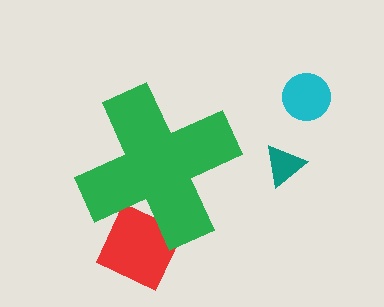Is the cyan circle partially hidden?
No, the cyan circle is fully visible.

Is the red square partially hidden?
Yes, the red square is partially hidden behind the green cross.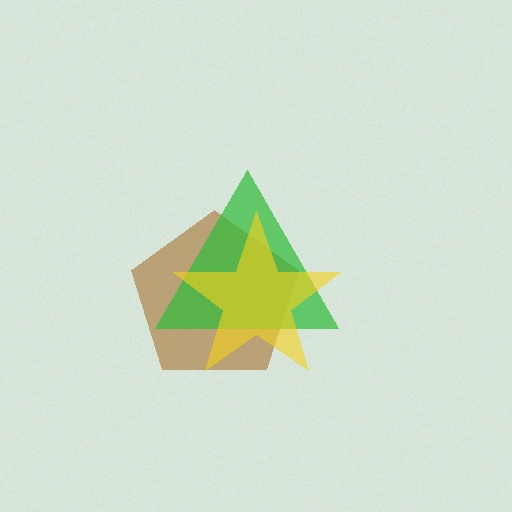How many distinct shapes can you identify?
There are 3 distinct shapes: a brown pentagon, a green triangle, a yellow star.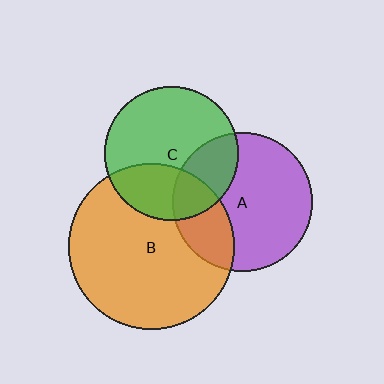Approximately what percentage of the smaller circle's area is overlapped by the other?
Approximately 25%.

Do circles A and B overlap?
Yes.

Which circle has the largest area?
Circle B (orange).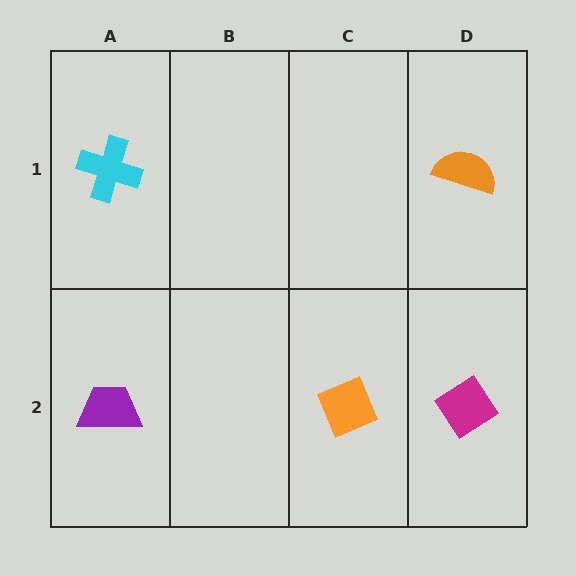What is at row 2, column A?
A purple trapezoid.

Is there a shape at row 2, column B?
No, that cell is empty.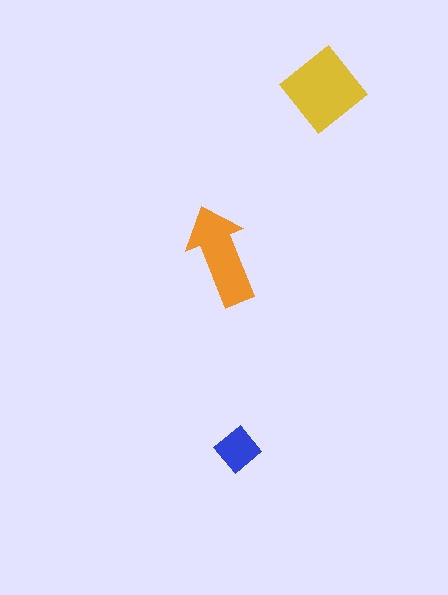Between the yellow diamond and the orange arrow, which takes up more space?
The yellow diamond.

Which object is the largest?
The yellow diamond.